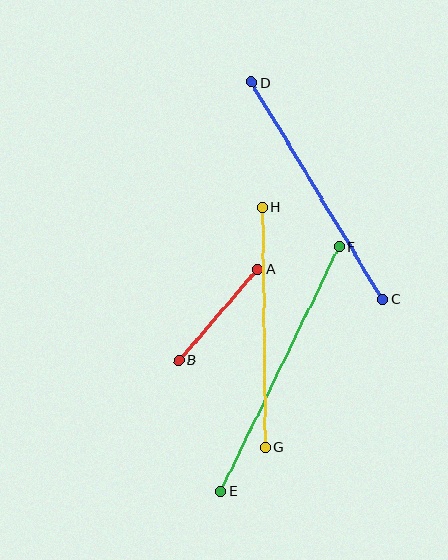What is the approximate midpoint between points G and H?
The midpoint is at approximately (264, 327) pixels.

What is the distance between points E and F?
The distance is approximately 271 pixels.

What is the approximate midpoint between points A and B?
The midpoint is at approximately (218, 315) pixels.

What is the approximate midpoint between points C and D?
The midpoint is at approximately (317, 191) pixels.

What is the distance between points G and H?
The distance is approximately 240 pixels.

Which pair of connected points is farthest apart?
Points E and F are farthest apart.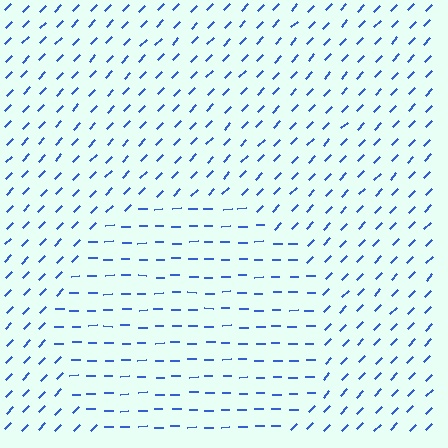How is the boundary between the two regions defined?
The boundary is defined purely by a change in line orientation (approximately 45 degrees difference). All lines are the same color and thickness.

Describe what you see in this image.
The image is filled with small blue line segments. A circle region in the image has lines oriented differently from the surrounding lines, creating a visible texture boundary.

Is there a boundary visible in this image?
Yes, there is a texture boundary formed by a change in line orientation.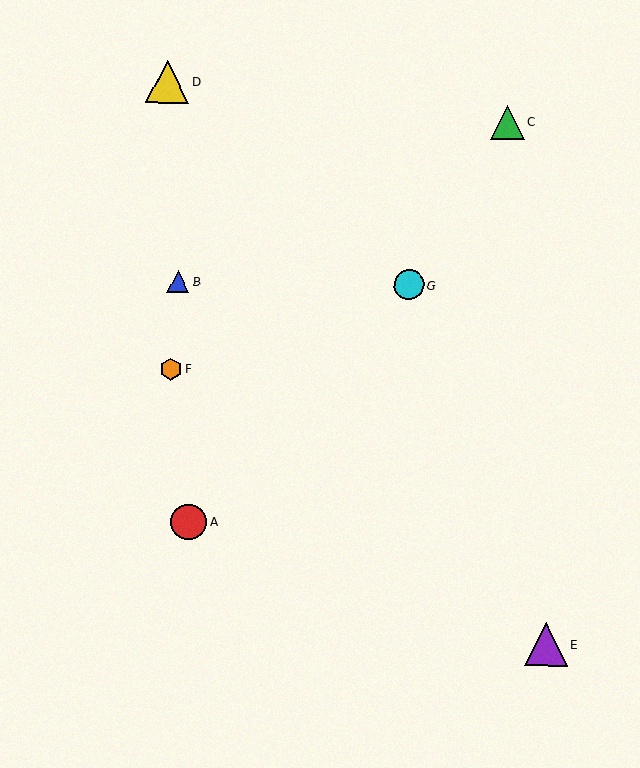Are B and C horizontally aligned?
No, B is at y≈282 and C is at y≈122.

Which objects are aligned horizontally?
Objects B, G are aligned horizontally.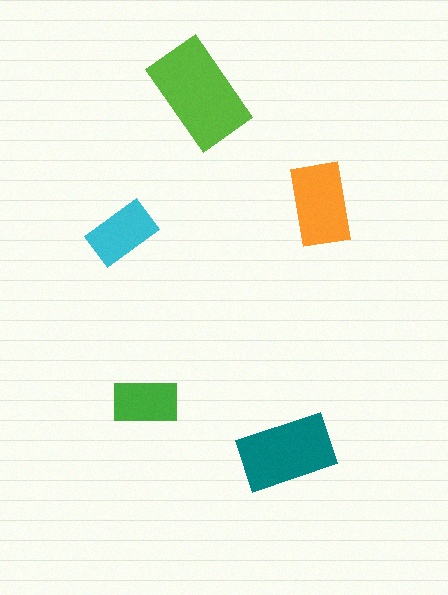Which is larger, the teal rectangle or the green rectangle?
The teal one.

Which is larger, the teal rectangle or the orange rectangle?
The teal one.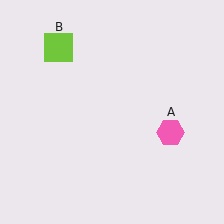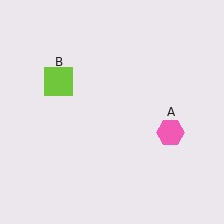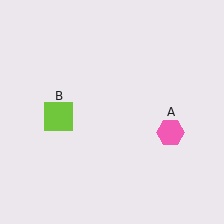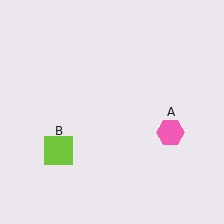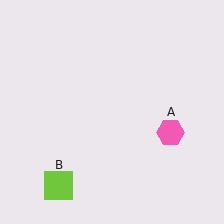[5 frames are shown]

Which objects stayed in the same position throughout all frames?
Pink hexagon (object A) remained stationary.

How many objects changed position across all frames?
1 object changed position: lime square (object B).